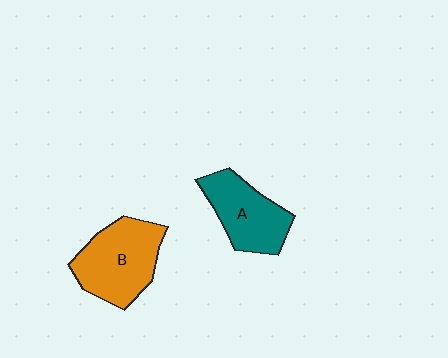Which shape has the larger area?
Shape B (orange).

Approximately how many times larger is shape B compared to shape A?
Approximately 1.2 times.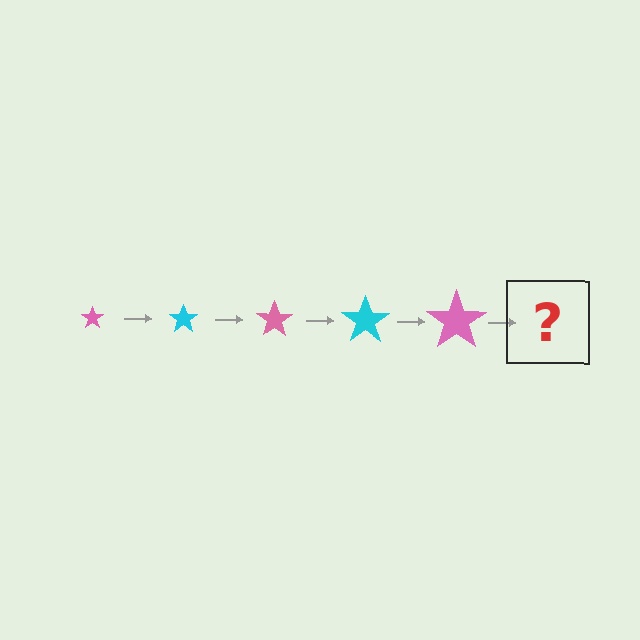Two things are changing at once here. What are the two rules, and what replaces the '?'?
The two rules are that the star grows larger each step and the color cycles through pink and cyan. The '?' should be a cyan star, larger than the previous one.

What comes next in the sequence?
The next element should be a cyan star, larger than the previous one.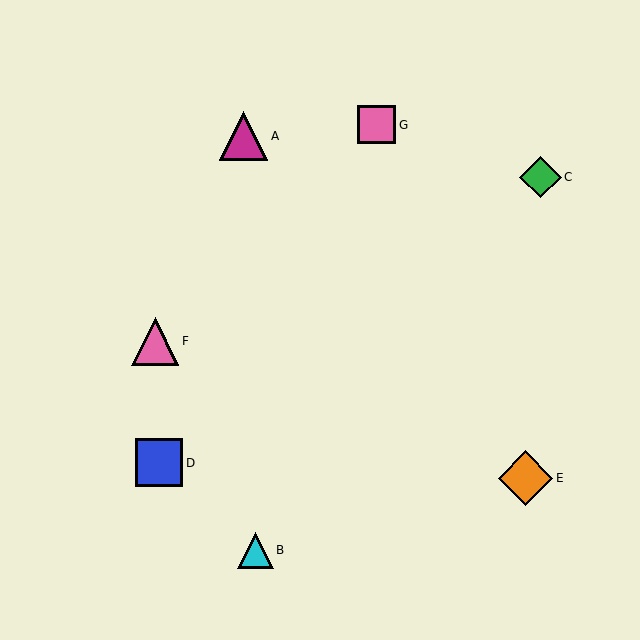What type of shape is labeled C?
Shape C is a green diamond.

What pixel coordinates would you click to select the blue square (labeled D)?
Click at (159, 463) to select the blue square D.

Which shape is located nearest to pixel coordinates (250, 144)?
The magenta triangle (labeled A) at (244, 136) is nearest to that location.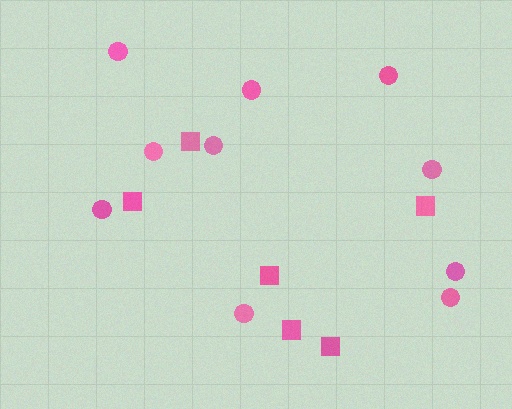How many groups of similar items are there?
There are 2 groups: one group of circles (10) and one group of squares (6).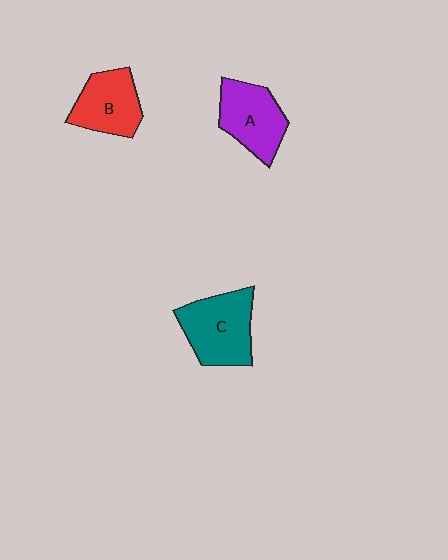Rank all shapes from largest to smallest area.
From largest to smallest: C (teal), A (purple), B (red).